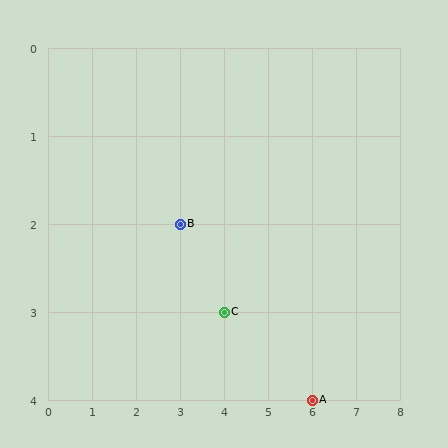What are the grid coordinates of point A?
Point A is at grid coordinates (6, 4).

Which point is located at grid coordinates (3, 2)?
Point B is at (3, 2).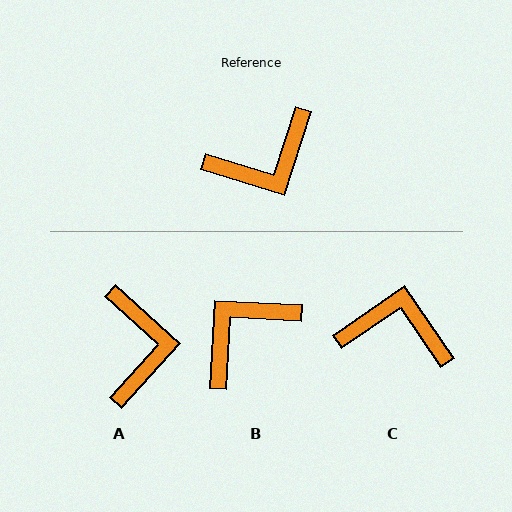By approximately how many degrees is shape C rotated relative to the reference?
Approximately 142 degrees counter-clockwise.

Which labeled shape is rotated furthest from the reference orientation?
B, about 166 degrees away.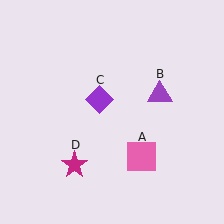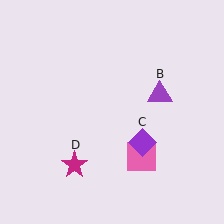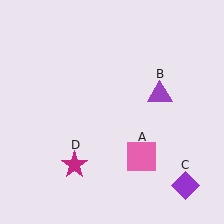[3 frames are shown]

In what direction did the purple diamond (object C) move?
The purple diamond (object C) moved down and to the right.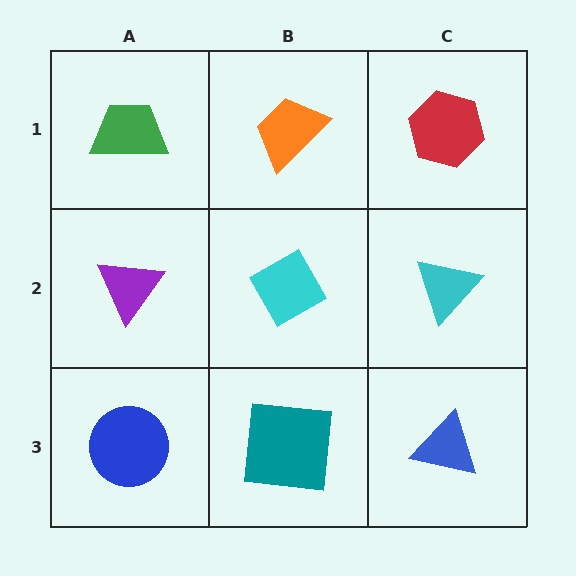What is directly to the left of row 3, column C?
A teal square.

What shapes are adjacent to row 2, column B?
An orange trapezoid (row 1, column B), a teal square (row 3, column B), a purple triangle (row 2, column A), a cyan triangle (row 2, column C).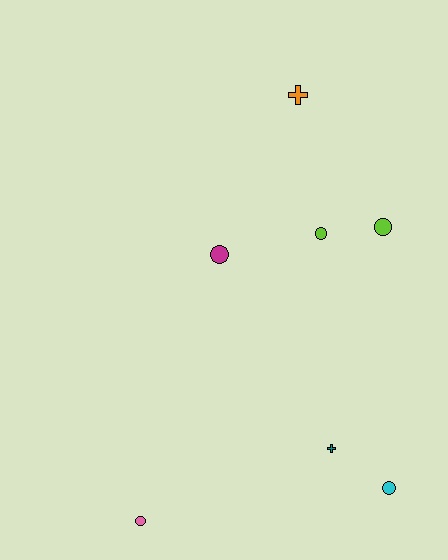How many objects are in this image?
There are 7 objects.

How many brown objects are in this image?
There are no brown objects.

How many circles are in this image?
There are 5 circles.